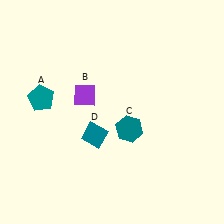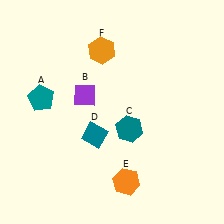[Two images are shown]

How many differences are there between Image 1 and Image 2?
There are 2 differences between the two images.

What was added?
An orange hexagon (E), an orange hexagon (F) were added in Image 2.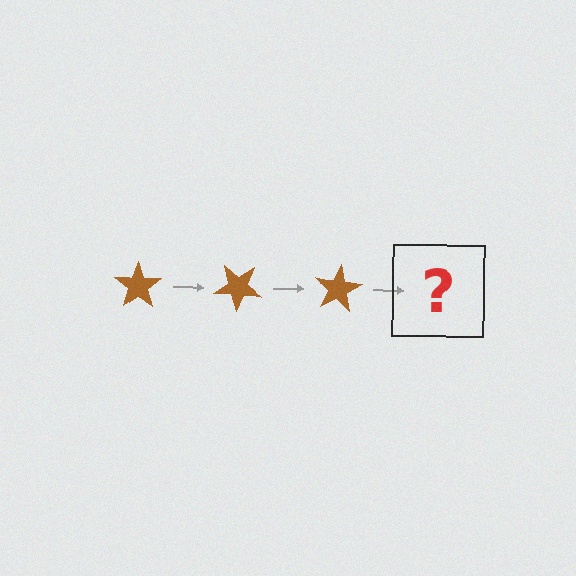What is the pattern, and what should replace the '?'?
The pattern is that the star rotates 40 degrees each step. The '?' should be a brown star rotated 120 degrees.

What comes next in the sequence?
The next element should be a brown star rotated 120 degrees.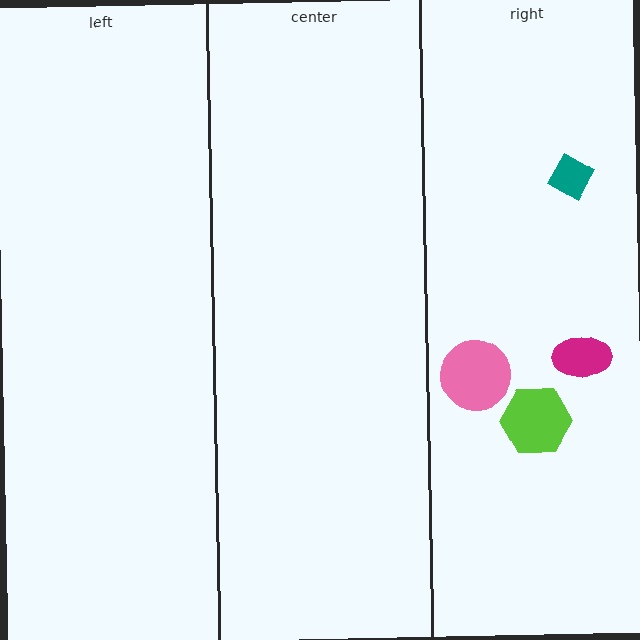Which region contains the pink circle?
The right region.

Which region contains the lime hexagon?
The right region.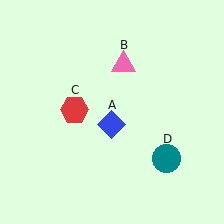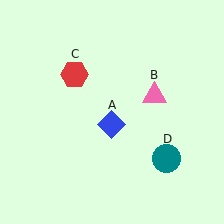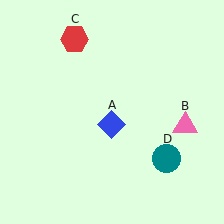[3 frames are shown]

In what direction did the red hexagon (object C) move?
The red hexagon (object C) moved up.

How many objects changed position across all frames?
2 objects changed position: pink triangle (object B), red hexagon (object C).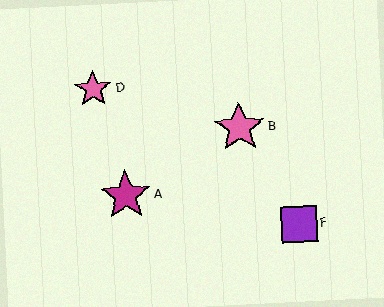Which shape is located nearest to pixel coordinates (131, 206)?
The magenta star (labeled A) at (126, 196) is nearest to that location.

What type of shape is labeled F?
Shape F is a purple square.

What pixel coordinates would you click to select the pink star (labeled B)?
Click at (239, 128) to select the pink star B.